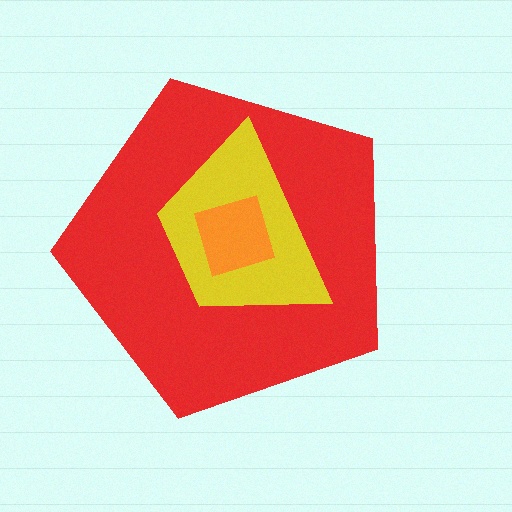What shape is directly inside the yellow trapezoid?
The orange square.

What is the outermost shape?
The red pentagon.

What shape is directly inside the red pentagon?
The yellow trapezoid.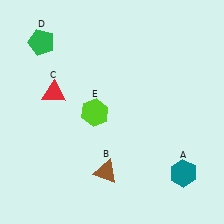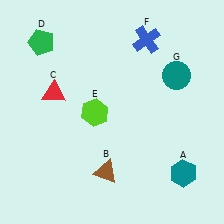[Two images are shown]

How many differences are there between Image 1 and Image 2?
There are 2 differences between the two images.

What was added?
A blue cross (F), a teal circle (G) were added in Image 2.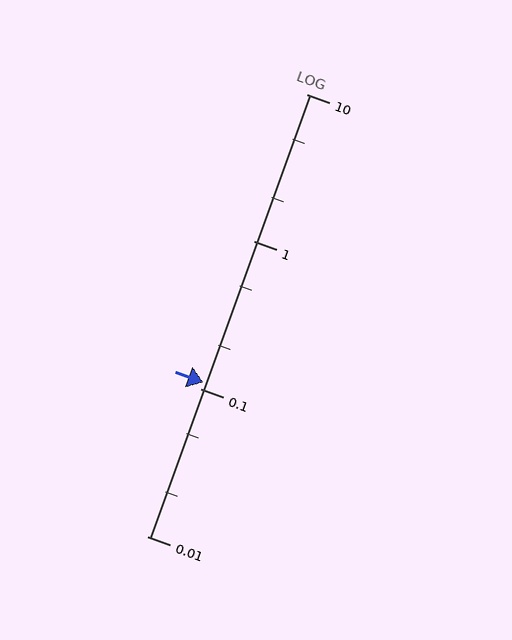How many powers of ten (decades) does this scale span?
The scale spans 3 decades, from 0.01 to 10.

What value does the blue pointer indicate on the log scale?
The pointer indicates approximately 0.11.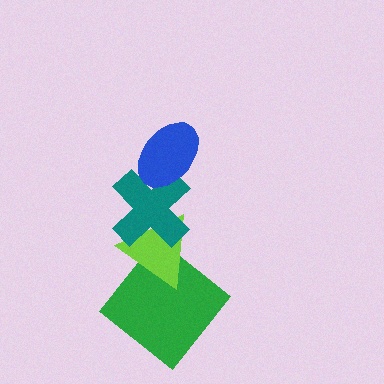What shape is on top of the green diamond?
The lime triangle is on top of the green diamond.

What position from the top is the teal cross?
The teal cross is 2nd from the top.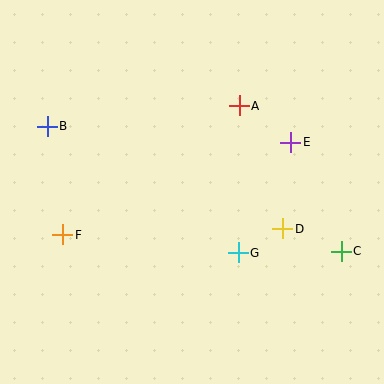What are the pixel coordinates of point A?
Point A is at (239, 106).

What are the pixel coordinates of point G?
Point G is at (238, 253).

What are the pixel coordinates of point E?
Point E is at (291, 142).